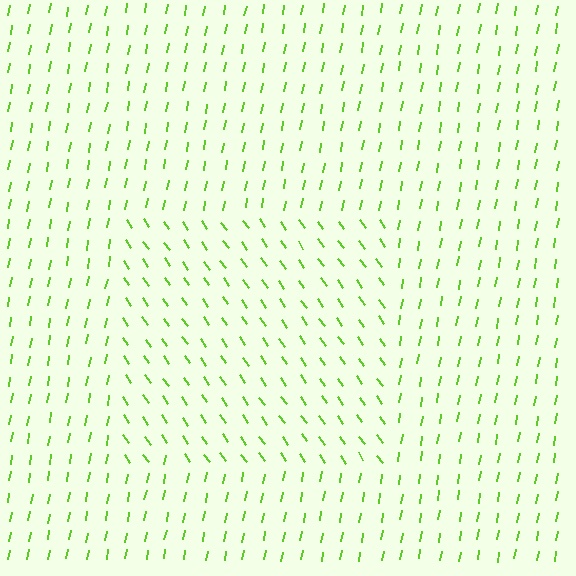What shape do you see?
I see a rectangle.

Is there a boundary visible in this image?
Yes, there is a texture boundary formed by a change in line orientation.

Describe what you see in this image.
The image is filled with small lime line segments. A rectangle region in the image has lines oriented differently from the surrounding lines, creating a visible texture boundary.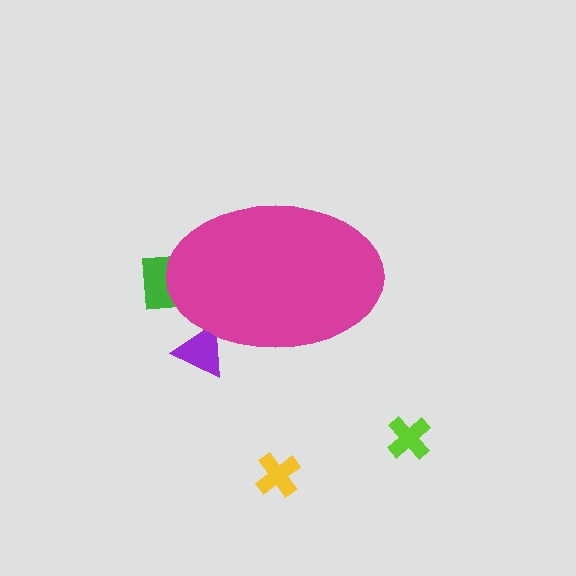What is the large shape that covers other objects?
A magenta ellipse.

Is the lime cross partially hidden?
No, the lime cross is fully visible.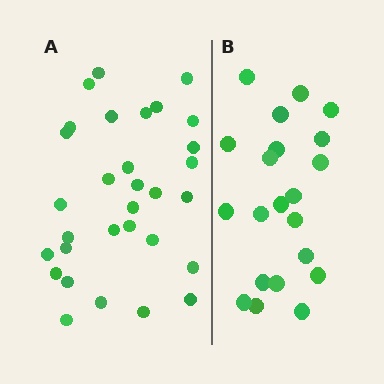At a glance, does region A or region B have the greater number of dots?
Region A (the left region) has more dots.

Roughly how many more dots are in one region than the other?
Region A has roughly 10 or so more dots than region B.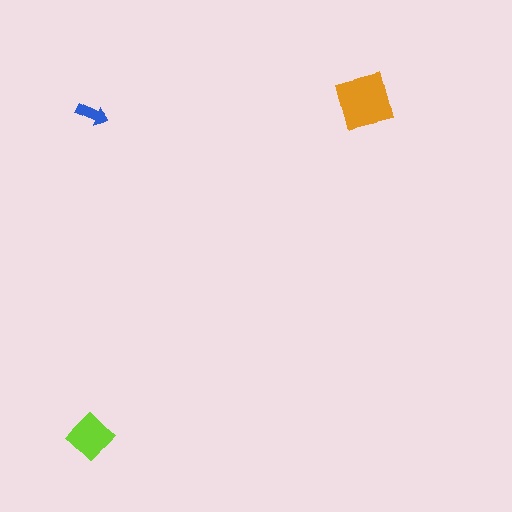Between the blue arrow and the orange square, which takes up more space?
The orange square.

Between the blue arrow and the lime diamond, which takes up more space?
The lime diamond.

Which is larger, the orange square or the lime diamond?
The orange square.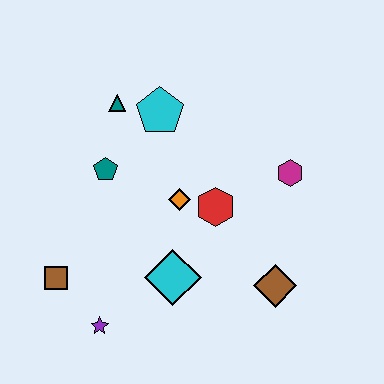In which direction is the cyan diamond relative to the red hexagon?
The cyan diamond is below the red hexagon.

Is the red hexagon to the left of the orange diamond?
No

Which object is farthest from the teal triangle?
The brown diamond is farthest from the teal triangle.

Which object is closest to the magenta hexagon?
The red hexagon is closest to the magenta hexagon.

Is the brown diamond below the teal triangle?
Yes